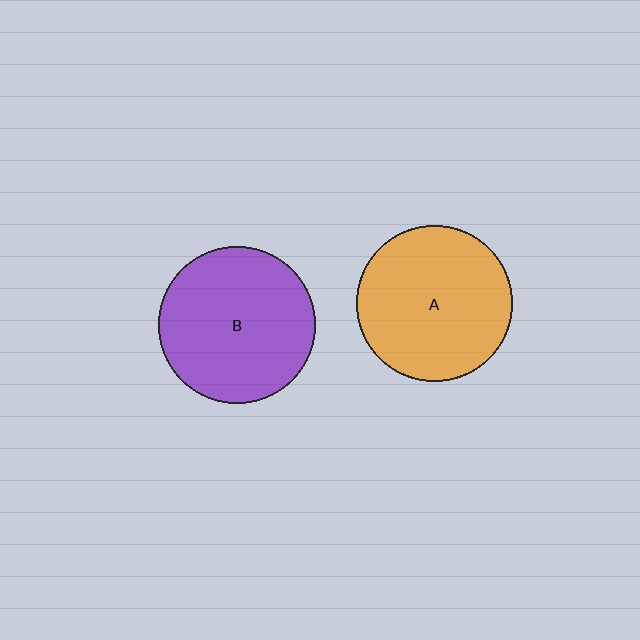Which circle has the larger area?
Circle B (purple).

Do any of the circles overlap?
No, none of the circles overlap.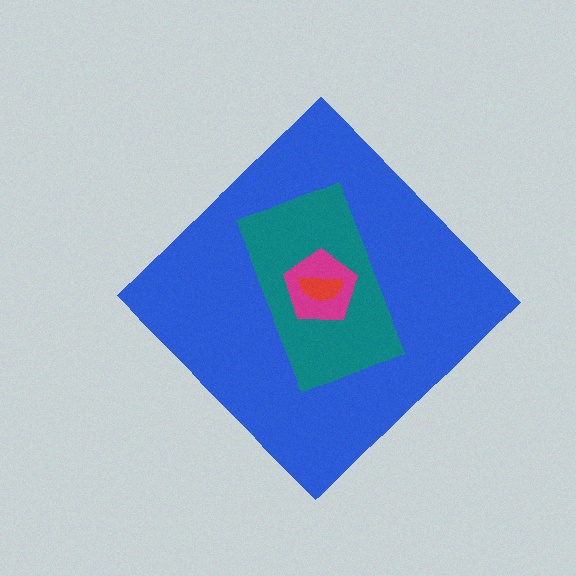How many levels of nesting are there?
4.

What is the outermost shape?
The blue diamond.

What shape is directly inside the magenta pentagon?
The red semicircle.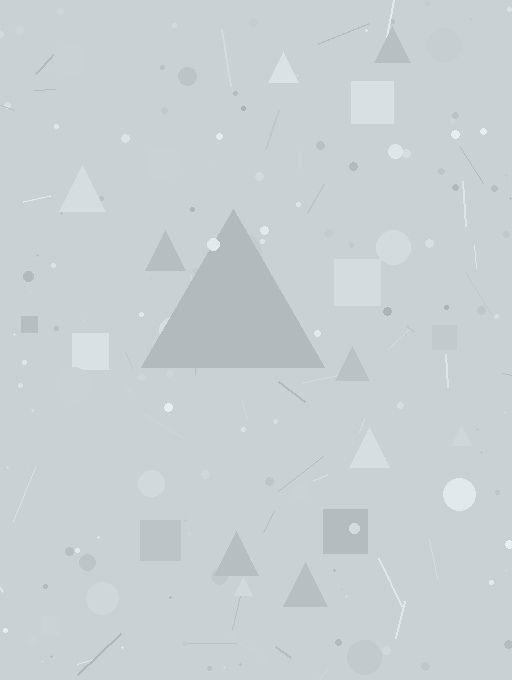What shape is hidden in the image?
A triangle is hidden in the image.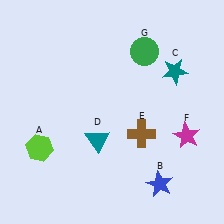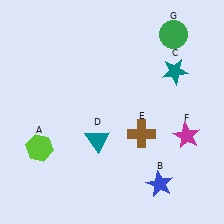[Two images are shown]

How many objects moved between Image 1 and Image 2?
1 object moved between the two images.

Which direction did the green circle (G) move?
The green circle (G) moved right.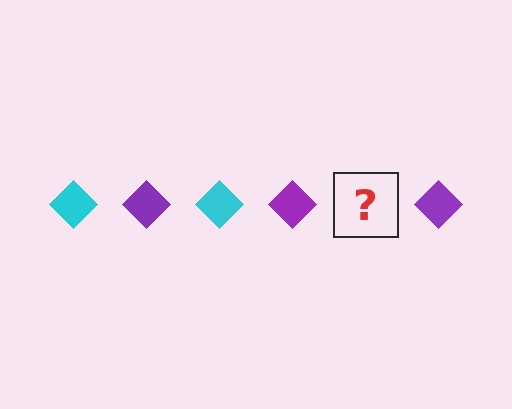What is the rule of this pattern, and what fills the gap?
The rule is that the pattern cycles through cyan, purple diamonds. The gap should be filled with a cyan diamond.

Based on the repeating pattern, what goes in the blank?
The blank should be a cyan diamond.